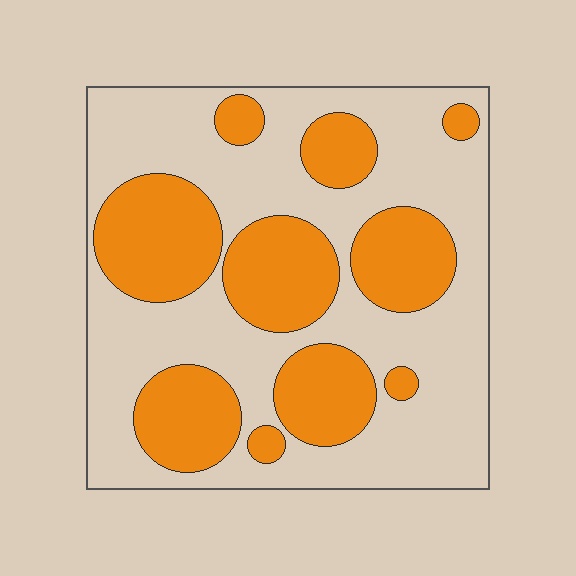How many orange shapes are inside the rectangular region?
10.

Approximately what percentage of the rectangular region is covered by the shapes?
Approximately 35%.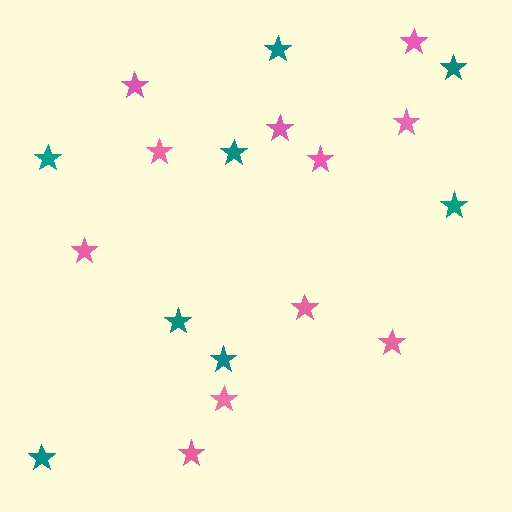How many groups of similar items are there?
There are 2 groups: one group of pink stars (11) and one group of teal stars (8).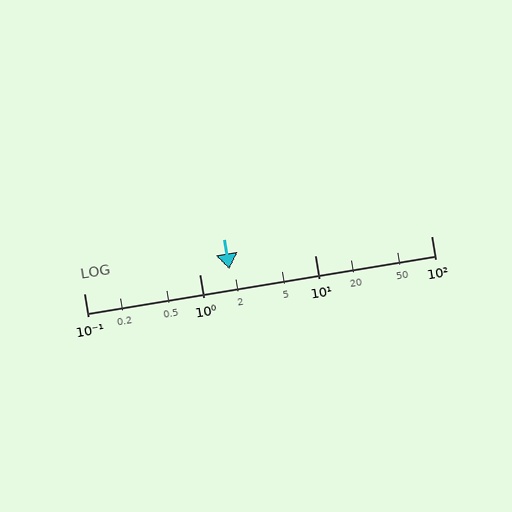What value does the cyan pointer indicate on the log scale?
The pointer indicates approximately 1.8.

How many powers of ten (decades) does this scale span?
The scale spans 3 decades, from 0.1 to 100.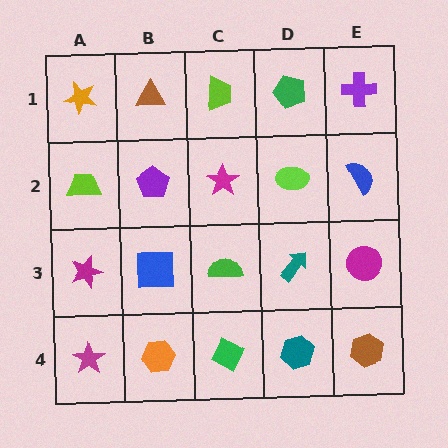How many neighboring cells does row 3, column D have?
4.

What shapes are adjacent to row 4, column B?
A blue square (row 3, column B), a magenta star (row 4, column A), a green diamond (row 4, column C).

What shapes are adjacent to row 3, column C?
A magenta star (row 2, column C), a green diamond (row 4, column C), a blue square (row 3, column B), a teal arrow (row 3, column D).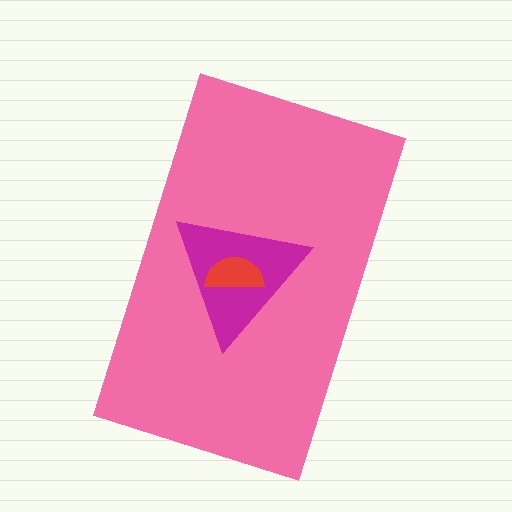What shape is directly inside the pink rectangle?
The magenta triangle.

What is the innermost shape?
The red semicircle.